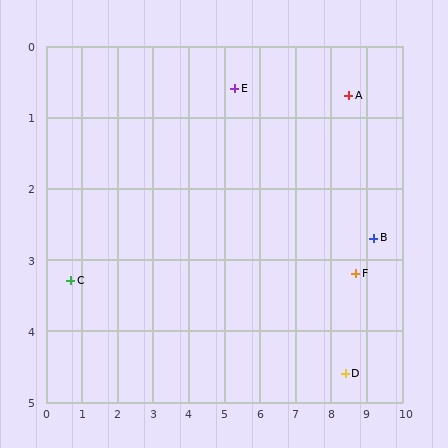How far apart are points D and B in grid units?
Points D and B are about 2.1 grid units apart.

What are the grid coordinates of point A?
Point A is at approximately (8.5, 0.7).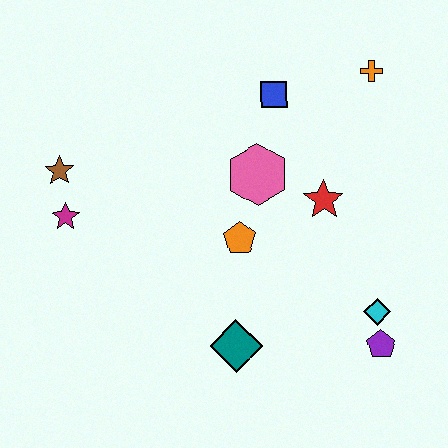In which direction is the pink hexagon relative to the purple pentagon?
The pink hexagon is above the purple pentagon.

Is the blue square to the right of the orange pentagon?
Yes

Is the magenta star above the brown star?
No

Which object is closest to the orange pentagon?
The pink hexagon is closest to the orange pentagon.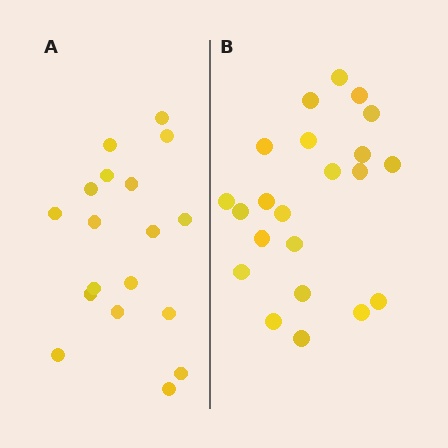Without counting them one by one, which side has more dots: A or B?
Region B (the right region) has more dots.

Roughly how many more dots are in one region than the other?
Region B has about 4 more dots than region A.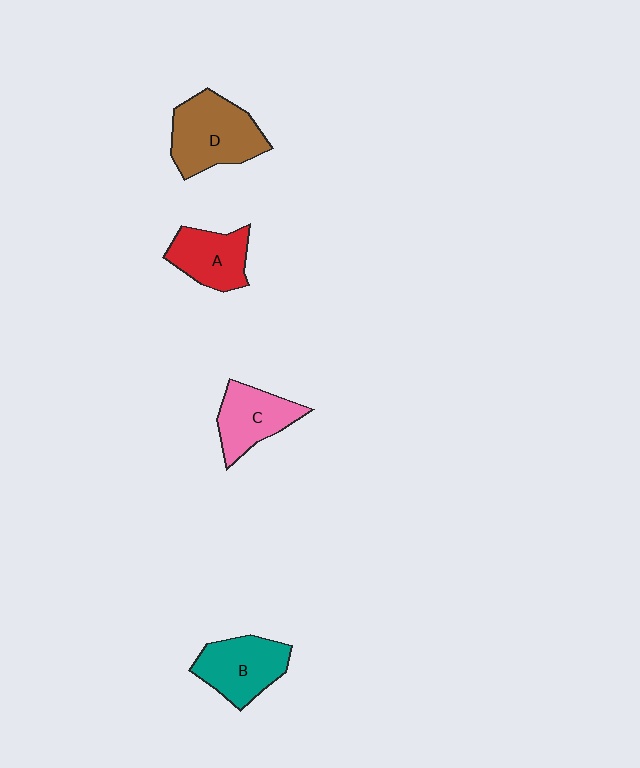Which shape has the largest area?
Shape D (brown).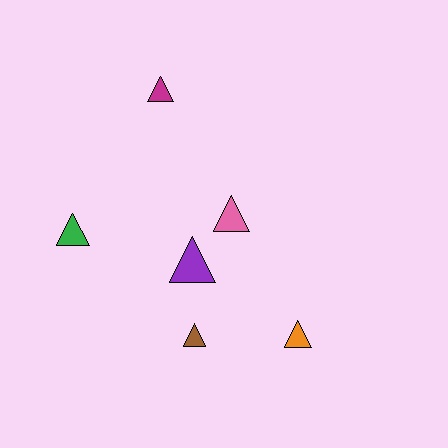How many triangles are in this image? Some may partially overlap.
There are 6 triangles.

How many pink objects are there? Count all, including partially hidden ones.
There is 1 pink object.